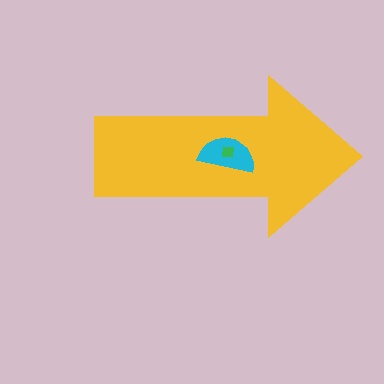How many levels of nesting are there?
3.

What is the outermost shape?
The yellow arrow.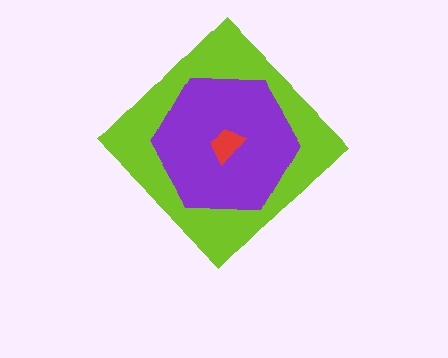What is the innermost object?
The red trapezoid.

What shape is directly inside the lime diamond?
The purple hexagon.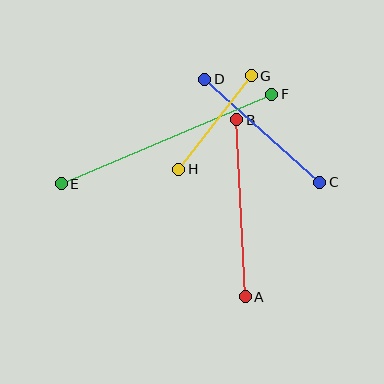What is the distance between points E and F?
The distance is approximately 228 pixels.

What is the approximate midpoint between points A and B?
The midpoint is at approximately (241, 208) pixels.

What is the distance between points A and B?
The distance is approximately 177 pixels.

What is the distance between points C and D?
The distance is approximately 154 pixels.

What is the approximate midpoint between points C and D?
The midpoint is at approximately (262, 131) pixels.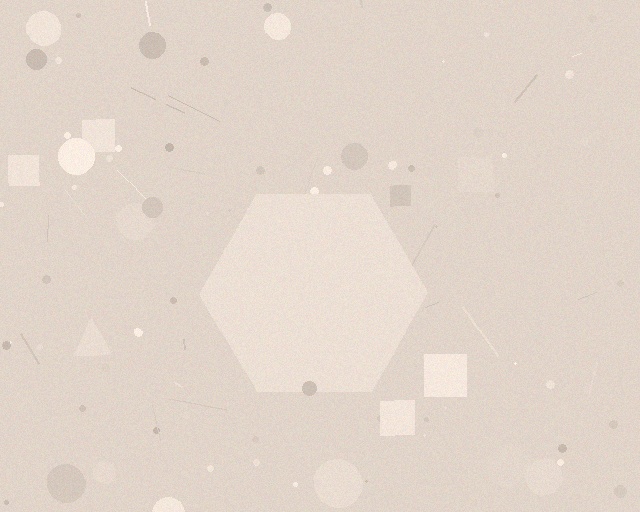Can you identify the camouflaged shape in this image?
The camouflaged shape is a hexagon.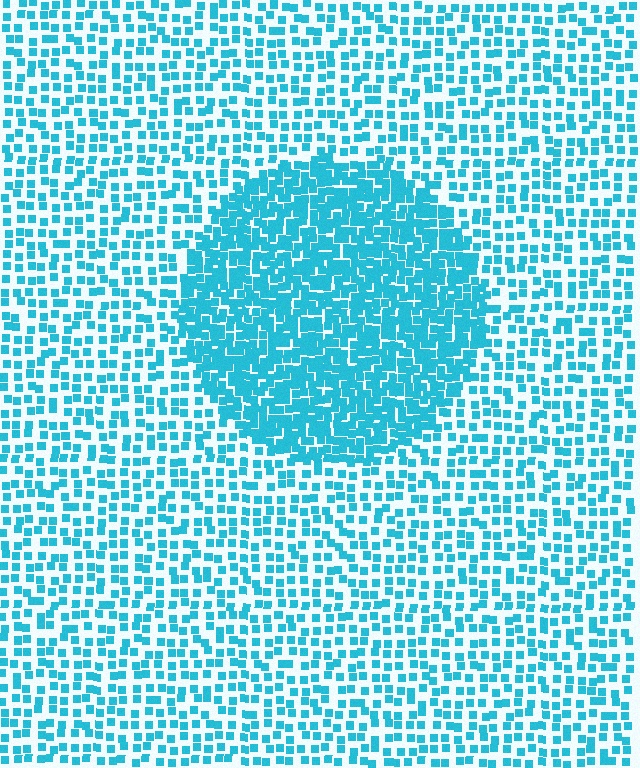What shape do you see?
I see a circle.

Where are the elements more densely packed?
The elements are more densely packed inside the circle boundary.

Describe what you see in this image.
The image contains small cyan elements arranged at two different densities. A circle-shaped region is visible where the elements are more densely packed than the surrounding area.